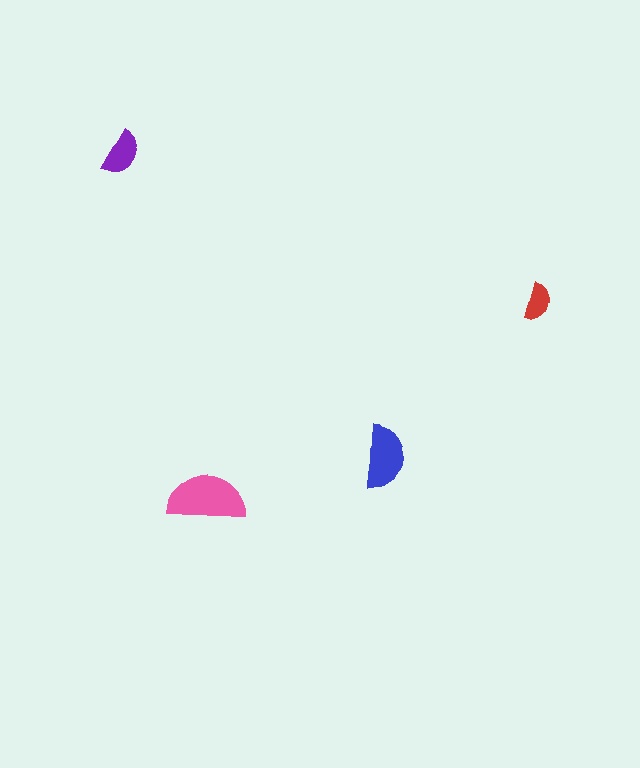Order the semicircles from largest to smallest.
the pink one, the blue one, the purple one, the red one.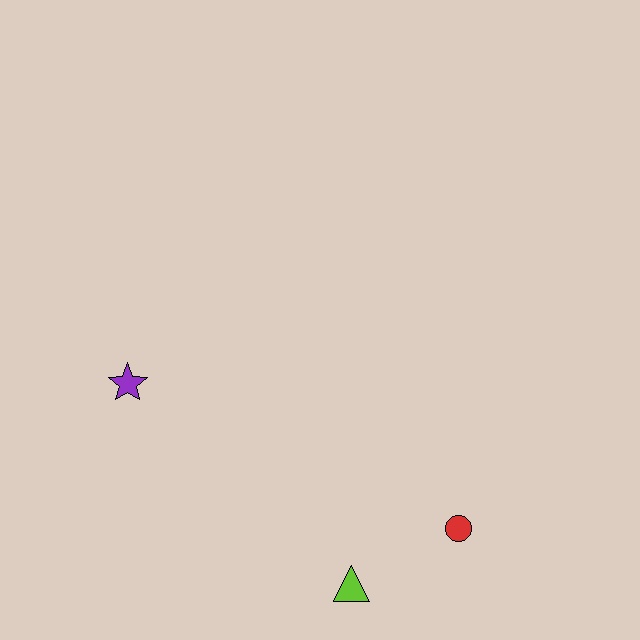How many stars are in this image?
There is 1 star.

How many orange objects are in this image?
There are no orange objects.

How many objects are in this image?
There are 3 objects.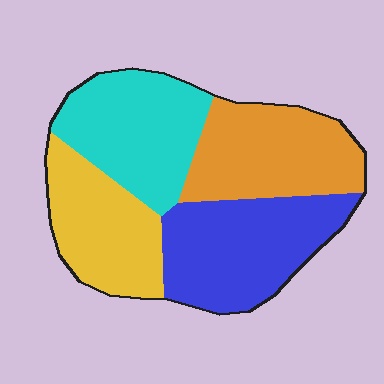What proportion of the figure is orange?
Orange takes up about one quarter (1/4) of the figure.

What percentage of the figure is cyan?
Cyan takes up about one quarter (1/4) of the figure.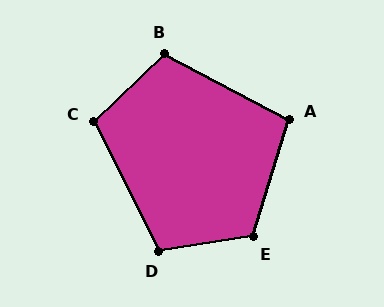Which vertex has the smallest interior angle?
A, at approximately 100 degrees.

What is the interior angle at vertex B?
Approximately 109 degrees (obtuse).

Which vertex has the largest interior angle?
E, at approximately 116 degrees.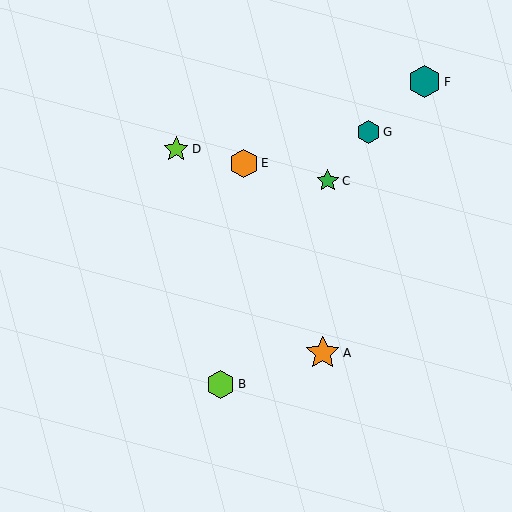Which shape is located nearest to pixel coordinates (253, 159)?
The orange hexagon (labeled E) at (244, 163) is nearest to that location.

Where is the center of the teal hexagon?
The center of the teal hexagon is at (425, 82).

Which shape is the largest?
The orange star (labeled A) is the largest.